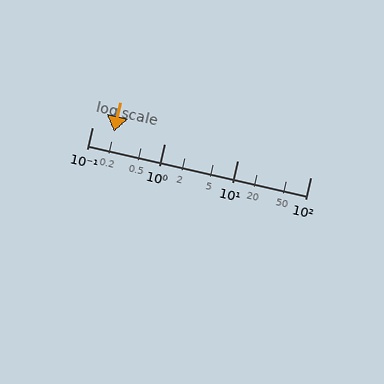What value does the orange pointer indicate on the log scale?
The pointer indicates approximately 0.2.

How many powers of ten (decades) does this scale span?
The scale spans 3 decades, from 0.1 to 100.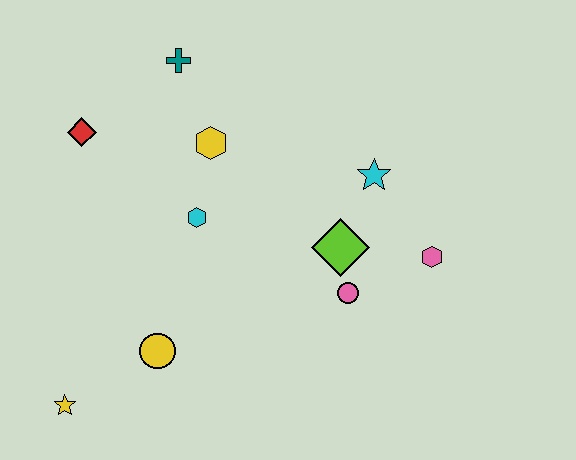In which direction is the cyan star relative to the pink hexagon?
The cyan star is above the pink hexagon.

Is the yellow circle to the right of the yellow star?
Yes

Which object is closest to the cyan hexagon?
The yellow hexagon is closest to the cyan hexagon.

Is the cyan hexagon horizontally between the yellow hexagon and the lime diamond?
No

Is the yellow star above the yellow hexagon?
No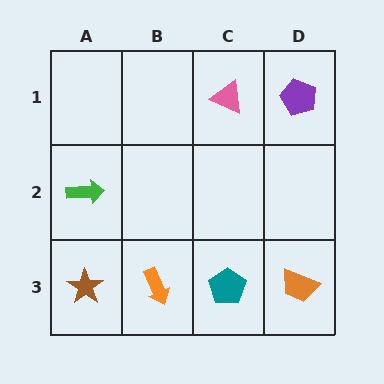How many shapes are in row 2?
1 shape.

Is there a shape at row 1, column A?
No, that cell is empty.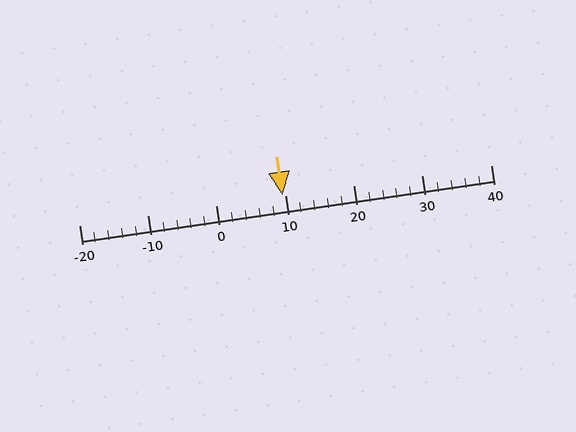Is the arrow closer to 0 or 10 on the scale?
The arrow is closer to 10.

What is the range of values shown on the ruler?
The ruler shows values from -20 to 40.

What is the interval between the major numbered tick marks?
The major tick marks are spaced 10 units apart.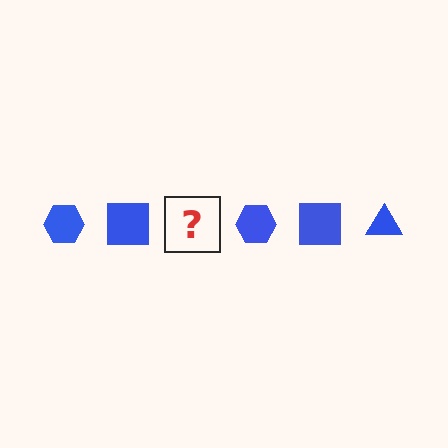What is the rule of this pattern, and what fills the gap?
The rule is that the pattern cycles through hexagon, square, triangle shapes in blue. The gap should be filled with a blue triangle.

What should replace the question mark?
The question mark should be replaced with a blue triangle.